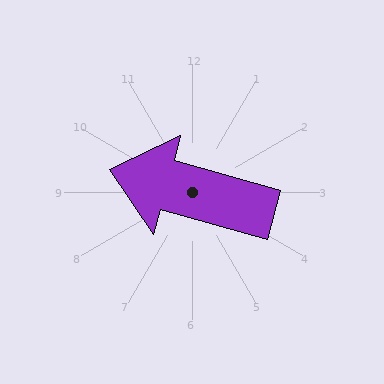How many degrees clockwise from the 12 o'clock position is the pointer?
Approximately 285 degrees.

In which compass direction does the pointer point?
West.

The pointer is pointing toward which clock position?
Roughly 10 o'clock.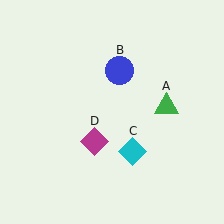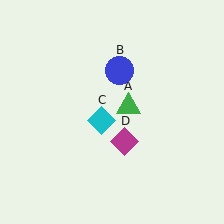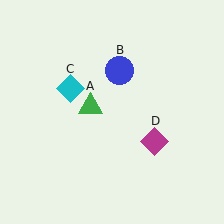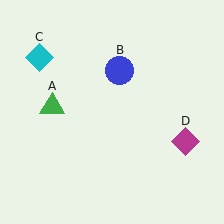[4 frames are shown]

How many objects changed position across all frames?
3 objects changed position: green triangle (object A), cyan diamond (object C), magenta diamond (object D).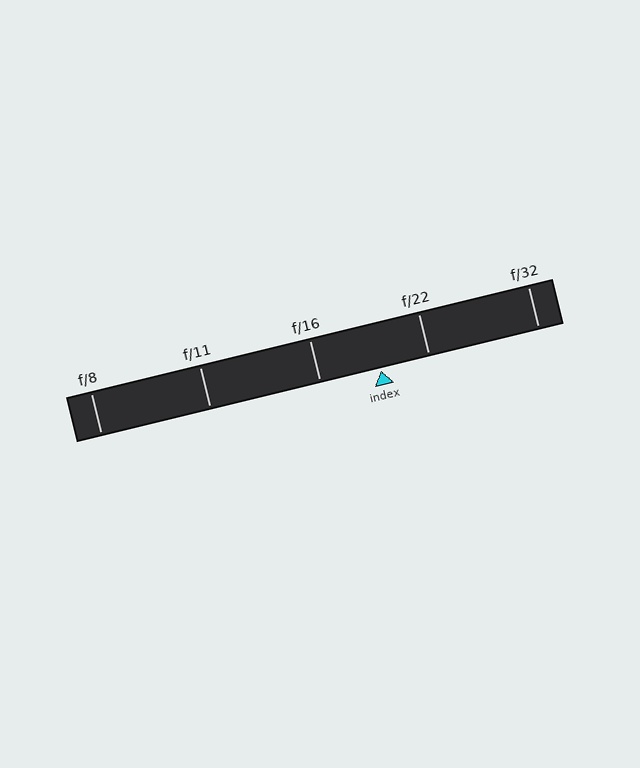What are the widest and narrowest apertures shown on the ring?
The widest aperture shown is f/8 and the narrowest is f/32.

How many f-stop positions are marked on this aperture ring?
There are 5 f-stop positions marked.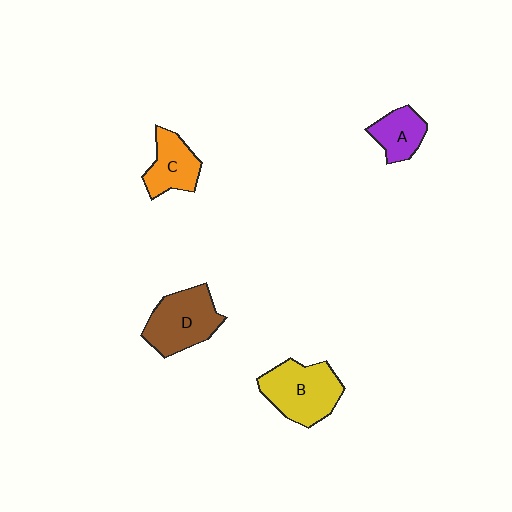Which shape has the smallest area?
Shape A (purple).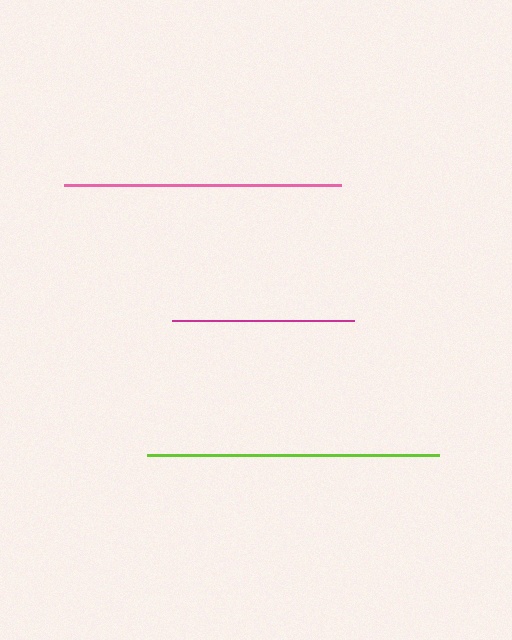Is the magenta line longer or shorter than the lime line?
The lime line is longer than the magenta line.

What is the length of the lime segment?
The lime segment is approximately 292 pixels long.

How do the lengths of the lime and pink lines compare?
The lime and pink lines are approximately the same length.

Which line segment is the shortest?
The magenta line is the shortest at approximately 182 pixels.